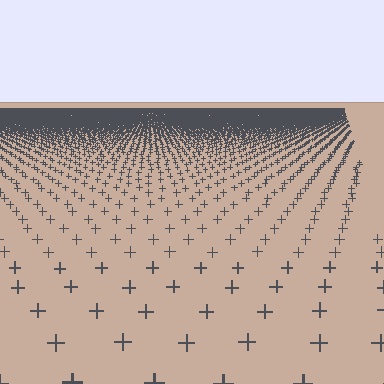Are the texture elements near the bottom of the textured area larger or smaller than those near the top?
Larger. Near the bottom, elements are closer to the viewer and appear at a bigger on-screen size.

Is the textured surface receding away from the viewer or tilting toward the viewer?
The surface is receding away from the viewer. Texture elements get smaller and denser toward the top.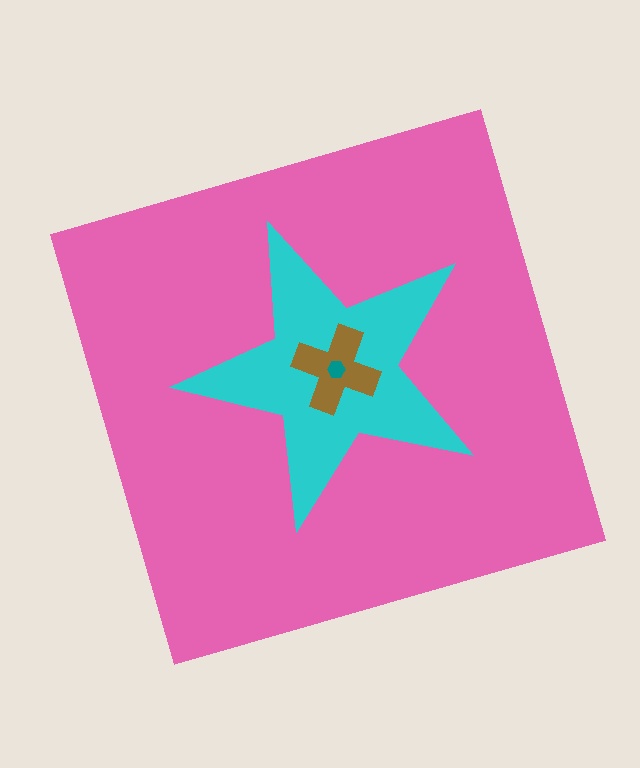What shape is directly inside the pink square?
The cyan star.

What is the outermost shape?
The pink square.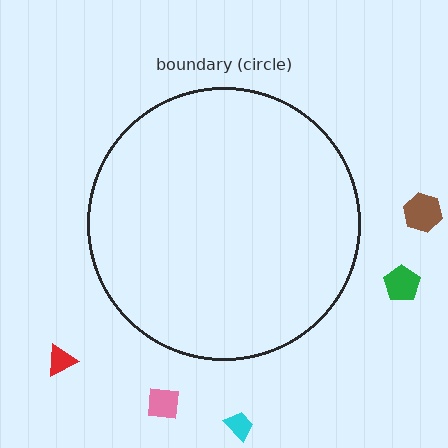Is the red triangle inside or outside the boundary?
Outside.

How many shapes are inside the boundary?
0 inside, 5 outside.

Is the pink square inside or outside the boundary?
Outside.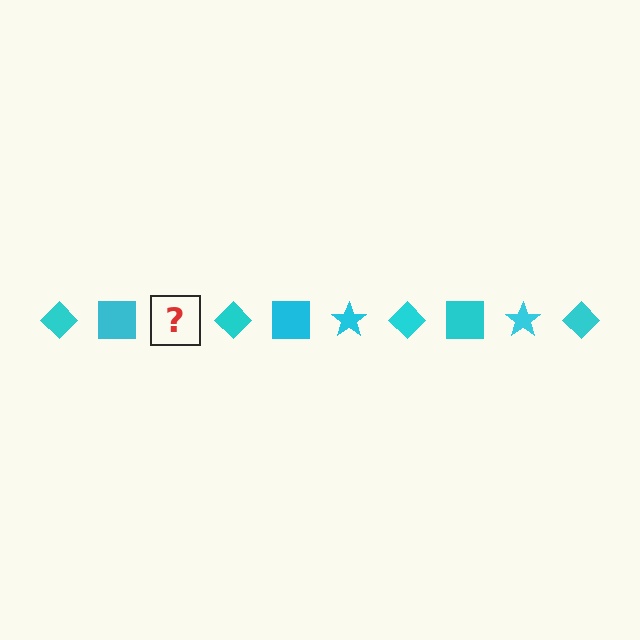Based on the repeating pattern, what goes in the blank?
The blank should be a cyan star.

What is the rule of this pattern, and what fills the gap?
The rule is that the pattern cycles through diamond, square, star shapes in cyan. The gap should be filled with a cyan star.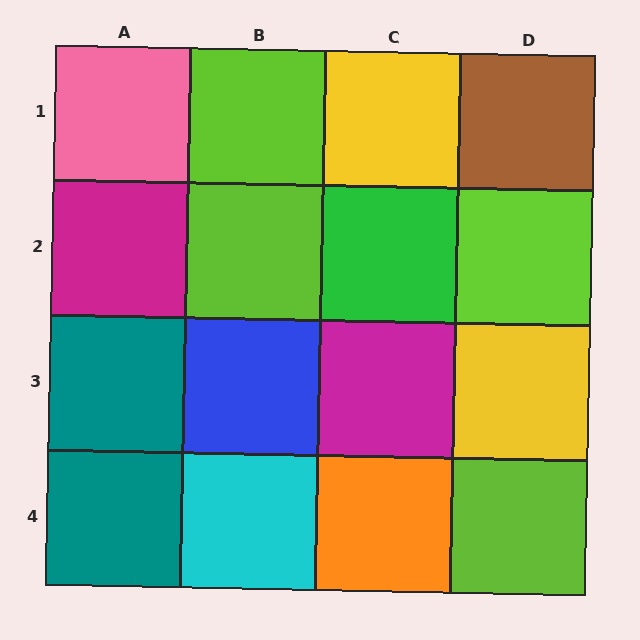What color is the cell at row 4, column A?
Teal.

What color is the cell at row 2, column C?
Green.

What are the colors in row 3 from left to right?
Teal, blue, magenta, yellow.